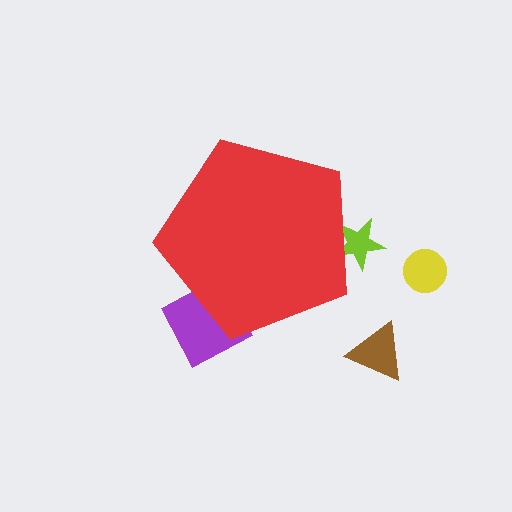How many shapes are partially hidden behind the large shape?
2 shapes are partially hidden.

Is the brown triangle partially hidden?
No, the brown triangle is fully visible.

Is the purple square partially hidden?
Yes, the purple square is partially hidden behind the red pentagon.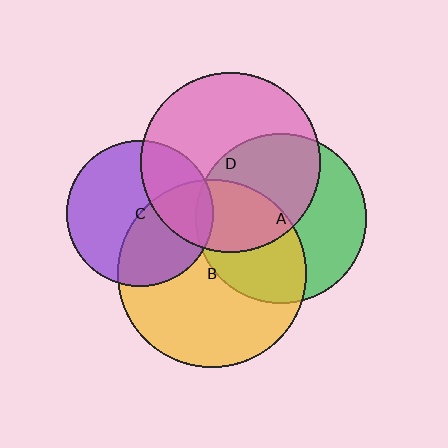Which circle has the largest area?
Circle B (yellow).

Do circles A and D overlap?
Yes.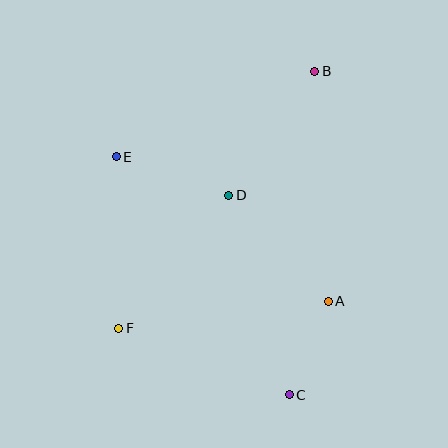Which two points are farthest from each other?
Points B and C are farthest from each other.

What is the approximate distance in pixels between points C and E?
The distance between C and E is approximately 294 pixels.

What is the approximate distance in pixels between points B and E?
The distance between B and E is approximately 216 pixels.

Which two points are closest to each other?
Points A and C are closest to each other.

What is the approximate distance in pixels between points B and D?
The distance between B and D is approximately 151 pixels.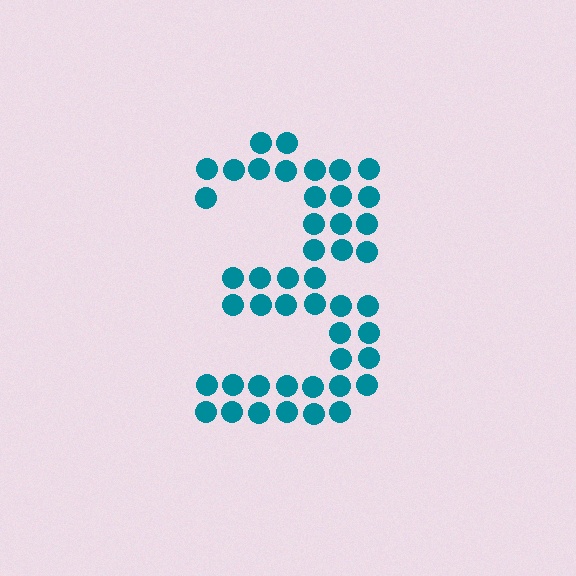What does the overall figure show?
The overall figure shows the digit 3.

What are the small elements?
The small elements are circles.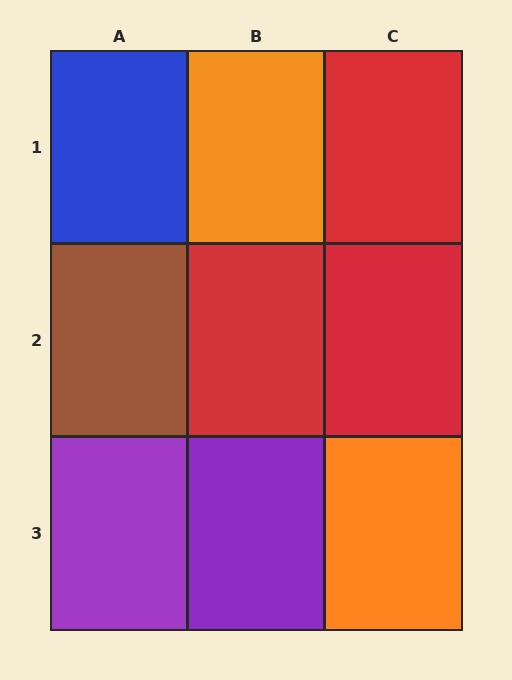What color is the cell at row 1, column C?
Red.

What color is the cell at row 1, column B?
Orange.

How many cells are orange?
2 cells are orange.